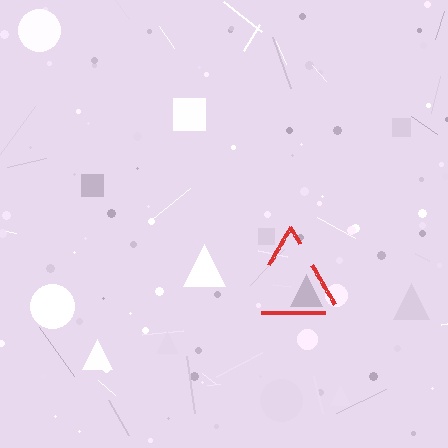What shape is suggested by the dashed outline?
The dashed outline suggests a triangle.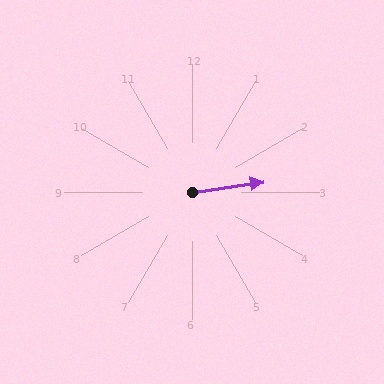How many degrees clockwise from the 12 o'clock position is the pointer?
Approximately 82 degrees.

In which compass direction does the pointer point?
East.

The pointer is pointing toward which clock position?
Roughly 3 o'clock.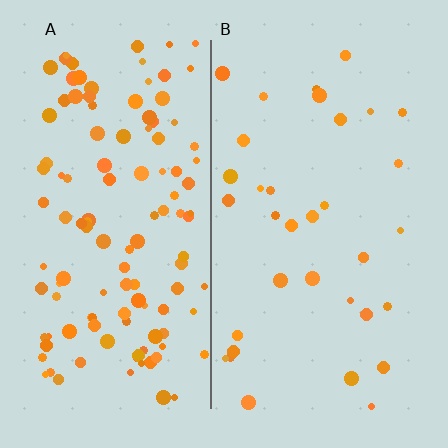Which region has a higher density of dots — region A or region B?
A (the left).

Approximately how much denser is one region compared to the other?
Approximately 3.6× — region A over region B.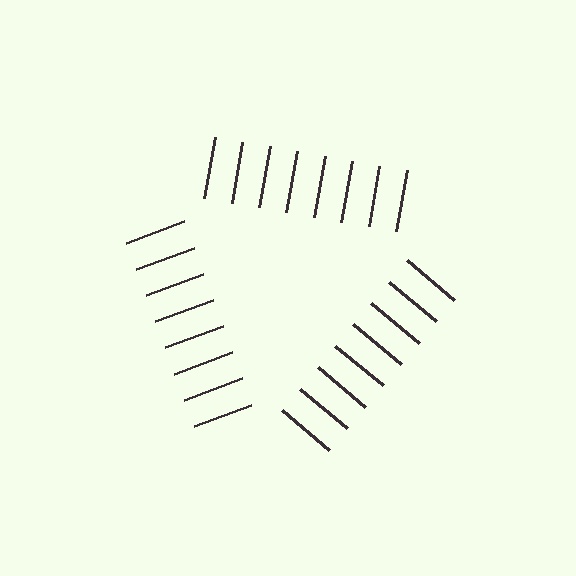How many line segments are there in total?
24 — 8 along each of the 3 edges.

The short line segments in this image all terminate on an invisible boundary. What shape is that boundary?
An illusory triangle — the line segments terminate on its edges but no continuous stroke is drawn.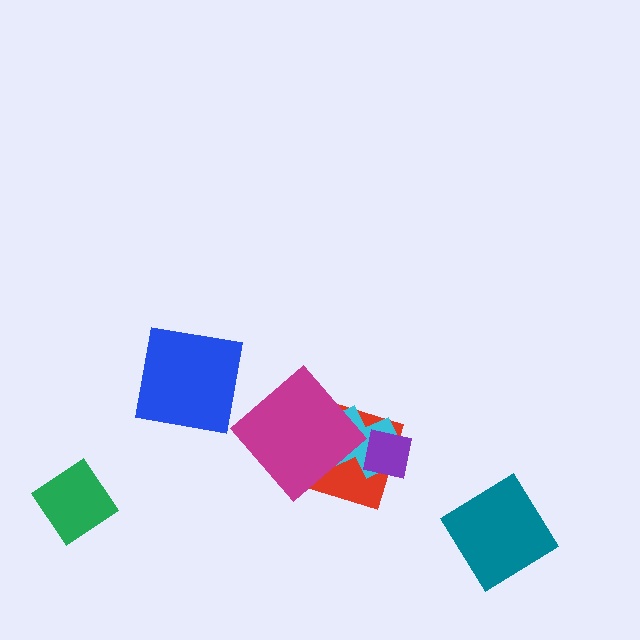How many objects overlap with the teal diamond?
0 objects overlap with the teal diamond.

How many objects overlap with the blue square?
0 objects overlap with the blue square.